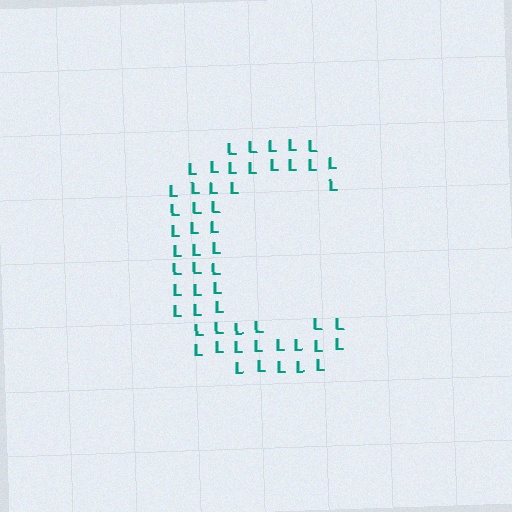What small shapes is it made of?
It is made of small letter L's.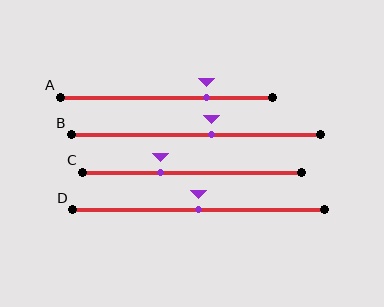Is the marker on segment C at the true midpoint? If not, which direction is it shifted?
No, the marker on segment C is shifted to the left by about 14% of the segment length.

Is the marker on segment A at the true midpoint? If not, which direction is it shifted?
No, the marker on segment A is shifted to the right by about 19% of the segment length.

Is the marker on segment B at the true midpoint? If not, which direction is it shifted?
No, the marker on segment B is shifted to the right by about 6% of the segment length.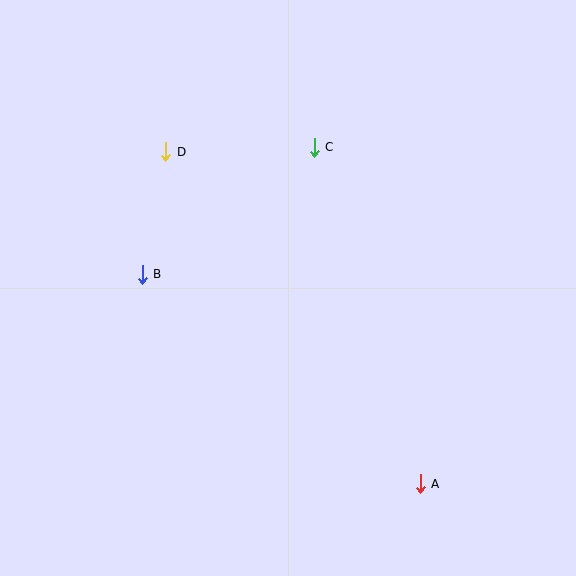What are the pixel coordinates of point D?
Point D is at (166, 152).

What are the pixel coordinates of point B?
Point B is at (142, 274).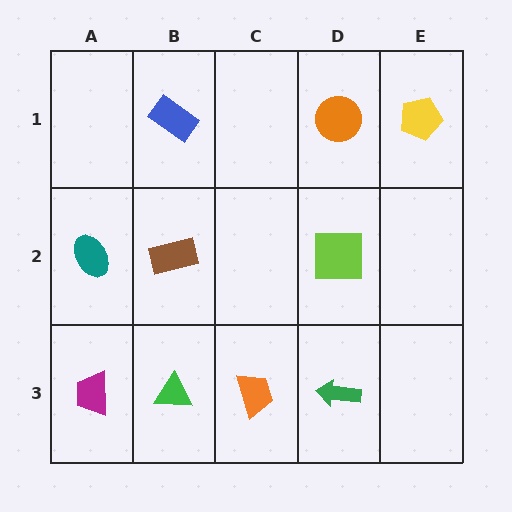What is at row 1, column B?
A blue rectangle.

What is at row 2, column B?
A brown rectangle.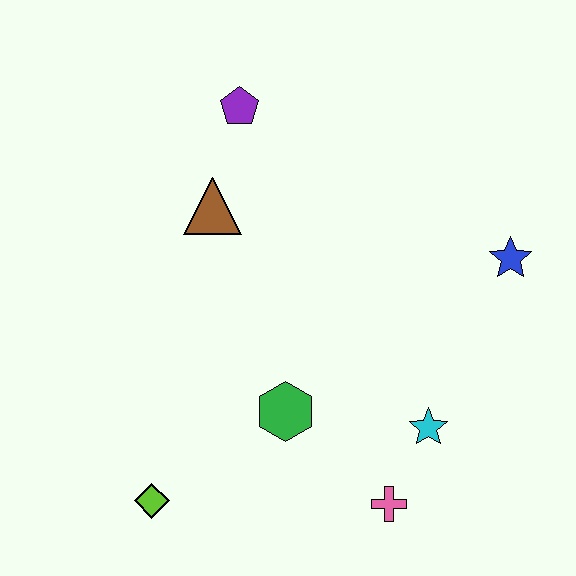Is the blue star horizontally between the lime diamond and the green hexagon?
No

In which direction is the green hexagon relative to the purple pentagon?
The green hexagon is below the purple pentagon.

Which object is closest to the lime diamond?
The green hexagon is closest to the lime diamond.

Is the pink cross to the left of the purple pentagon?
No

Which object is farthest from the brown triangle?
The pink cross is farthest from the brown triangle.